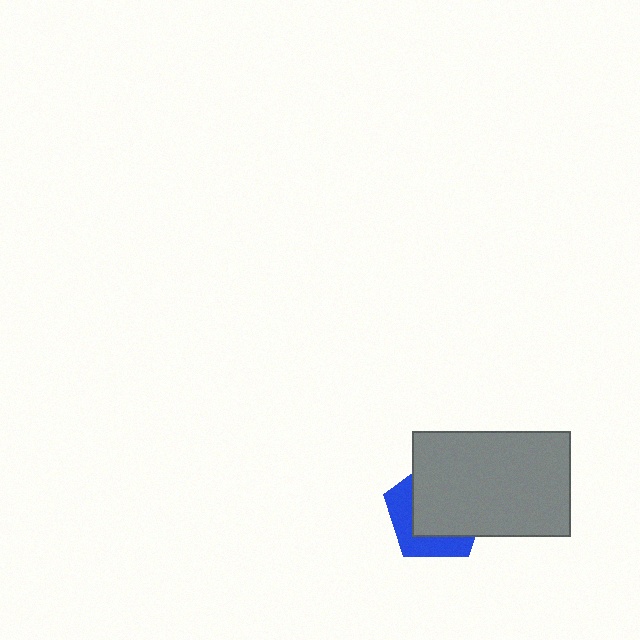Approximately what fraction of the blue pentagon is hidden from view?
Roughly 65% of the blue pentagon is hidden behind the gray rectangle.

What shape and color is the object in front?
The object in front is a gray rectangle.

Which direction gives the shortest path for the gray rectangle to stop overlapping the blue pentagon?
Moving toward the upper-right gives the shortest separation.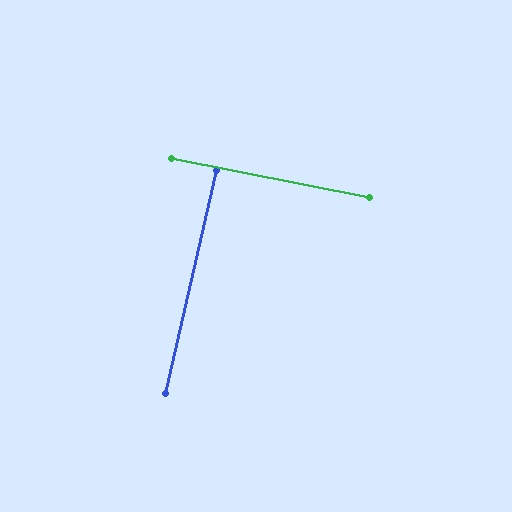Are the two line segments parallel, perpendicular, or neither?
Perpendicular — they meet at approximately 88°.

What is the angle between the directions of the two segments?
Approximately 88 degrees.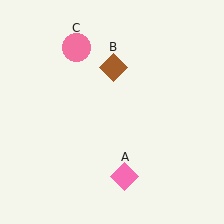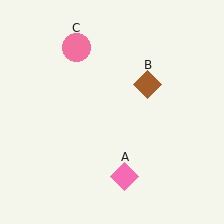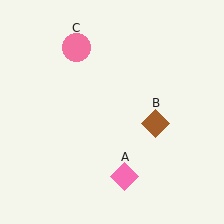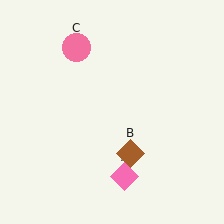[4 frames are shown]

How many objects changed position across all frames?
1 object changed position: brown diamond (object B).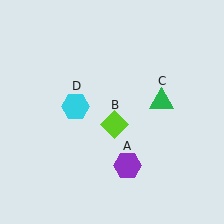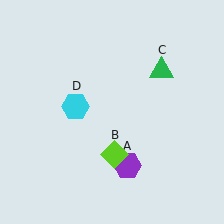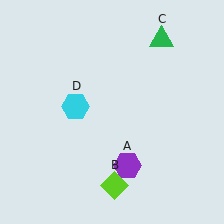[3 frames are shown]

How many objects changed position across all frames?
2 objects changed position: lime diamond (object B), green triangle (object C).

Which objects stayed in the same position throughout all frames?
Purple hexagon (object A) and cyan hexagon (object D) remained stationary.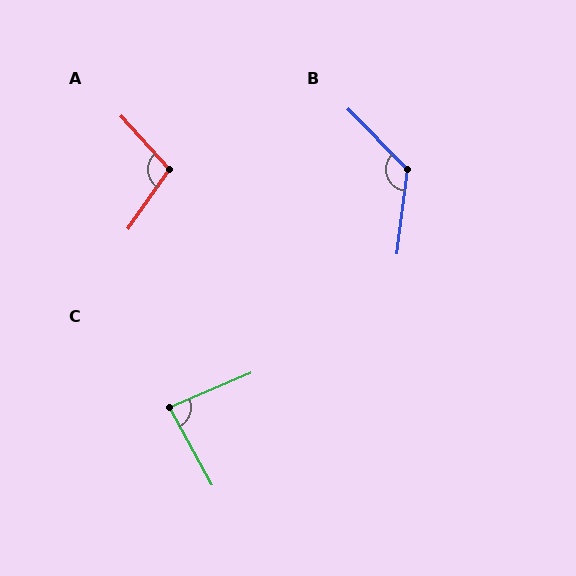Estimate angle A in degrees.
Approximately 103 degrees.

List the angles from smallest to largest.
C (84°), A (103°), B (129°).